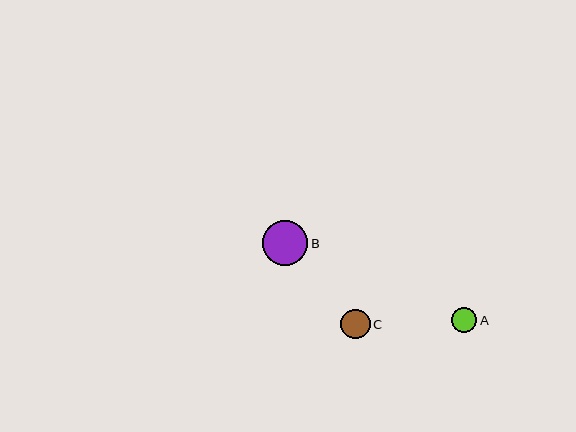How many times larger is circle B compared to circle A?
Circle B is approximately 1.8 times the size of circle A.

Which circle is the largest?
Circle B is the largest with a size of approximately 45 pixels.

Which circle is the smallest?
Circle A is the smallest with a size of approximately 25 pixels.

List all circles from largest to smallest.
From largest to smallest: B, C, A.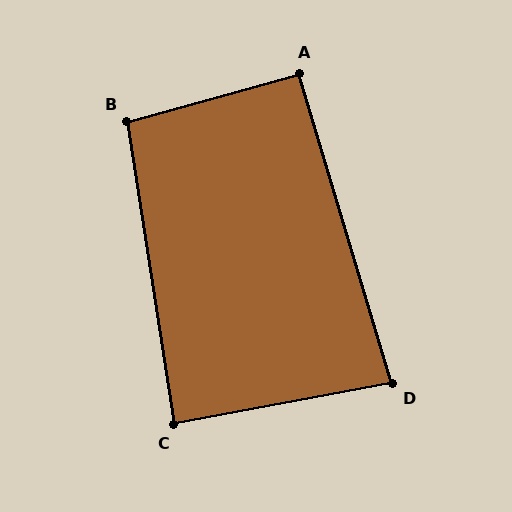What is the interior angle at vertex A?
Approximately 91 degrees (approximately right).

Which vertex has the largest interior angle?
B, at approximately 96 degrees.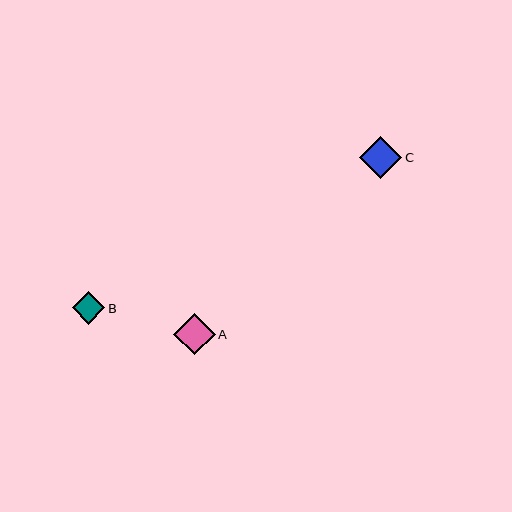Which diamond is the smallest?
Diamond B is the smallest with a size of approximately 32 pixels.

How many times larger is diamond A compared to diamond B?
Diamond A is approximately 1.3 times the size of diamond B.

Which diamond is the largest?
Diamond C is the largest with a size of approximately 42 pixels.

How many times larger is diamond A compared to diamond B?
Diamond A is approximately 1.3 times the size of diamond B.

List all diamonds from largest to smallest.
From largest to smallest: C, A, B.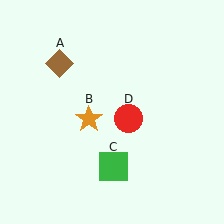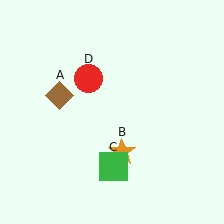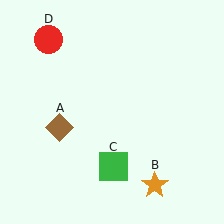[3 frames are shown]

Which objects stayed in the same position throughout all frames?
Green square (object C) remained stationary.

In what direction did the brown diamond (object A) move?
The brown diamond (object A) moved down.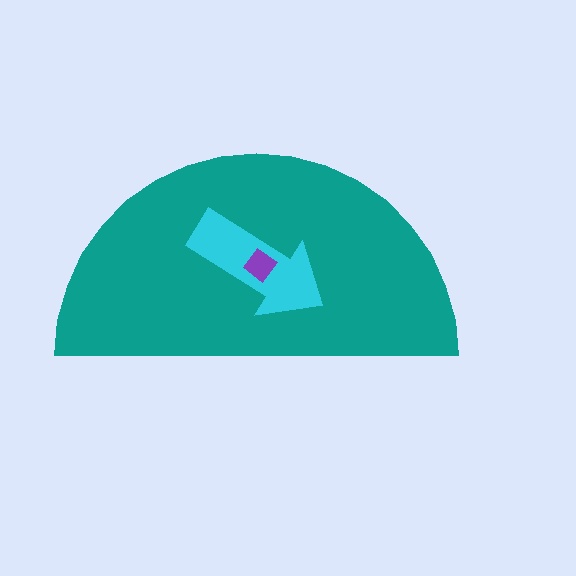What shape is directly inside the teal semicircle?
The cyan arrow.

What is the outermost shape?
The teal semicircle.